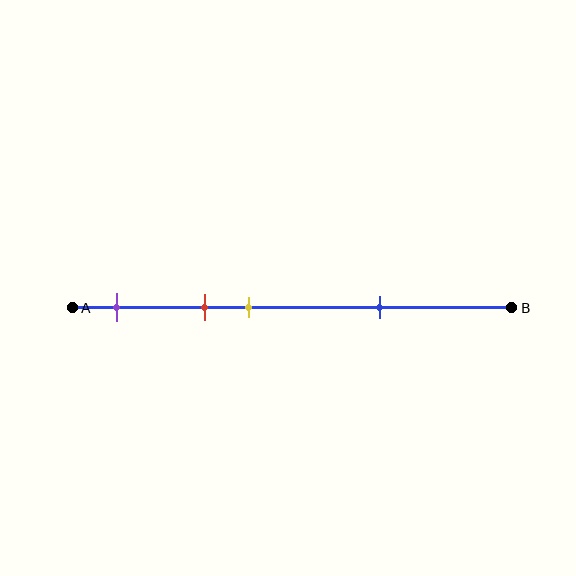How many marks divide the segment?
There are 4 marks dividing the segment.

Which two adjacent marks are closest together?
The red and yellow marks are the closest adjacent pair.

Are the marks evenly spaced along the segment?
No, the marks are not evenly spaced.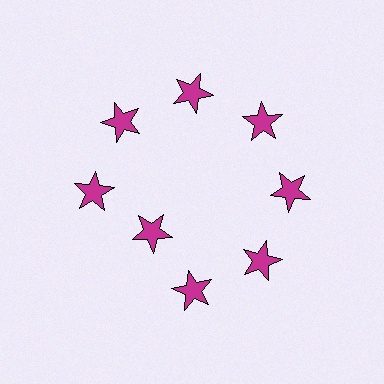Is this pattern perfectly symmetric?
No. The 8 magenta stars are arranged in a ring, but one element near the 8 o'clock position is pulled inward toward the center, breaking the 8-fold rotational symmetry.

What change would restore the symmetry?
The symmetry would be restored by moving it outward, back onto the ring so that all 8 stars sit at equal angles and equal distance from the center.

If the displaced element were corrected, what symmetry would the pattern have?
It would have 8-fold rotational symmetry — the pattern would map onto itself every 45 degrees.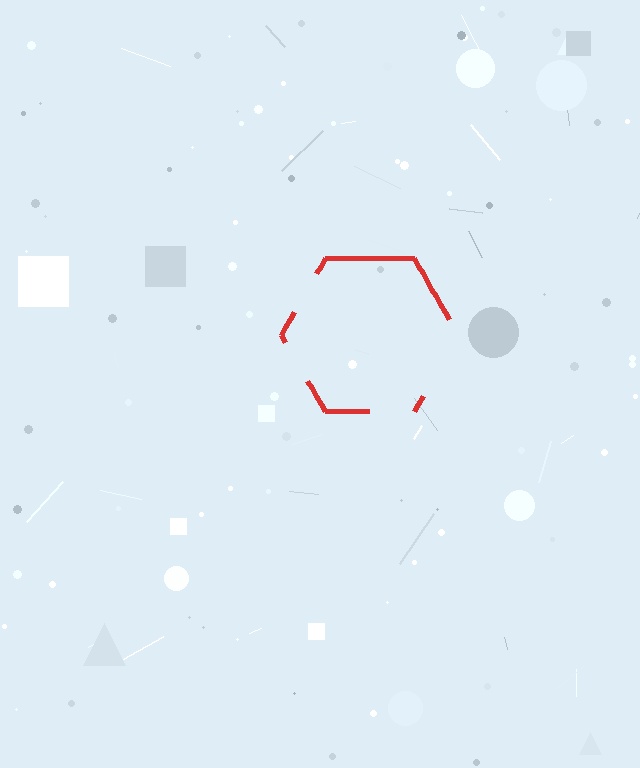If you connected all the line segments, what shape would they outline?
They would outline a hexagon.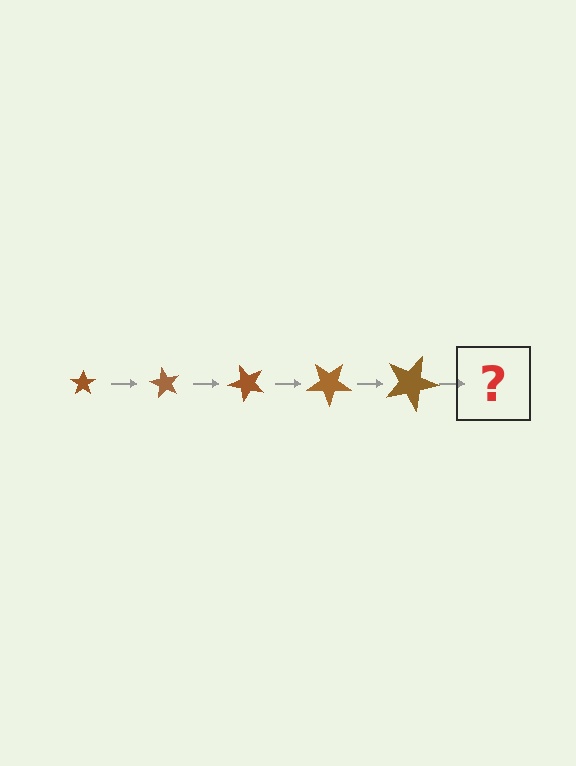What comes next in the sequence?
The next element should be a star, larger than the previous one and rotated 300 degrees from the start.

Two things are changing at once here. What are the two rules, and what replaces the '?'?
The two rules are that the star grows larger each step and it rotates 60 degrees each step. The '?' should be a star, larger than the previous one and rotated 300 degrees from the start.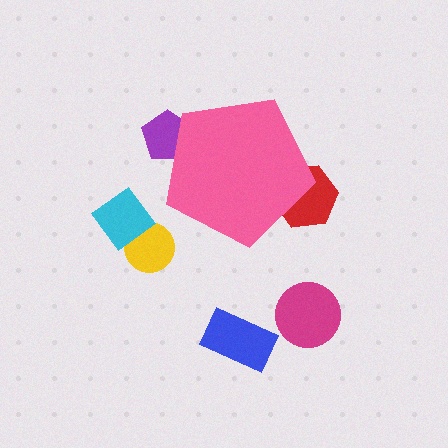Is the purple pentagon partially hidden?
Yes, the purple pentagon is partially hidden behind the pink pentagon.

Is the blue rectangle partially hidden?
No, the blue rectangle is fully visible.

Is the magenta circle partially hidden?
No, the magenta circle is fully visible.